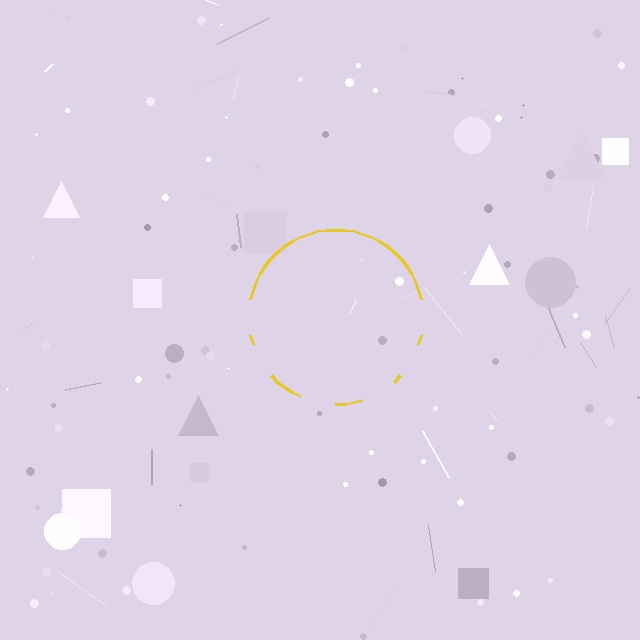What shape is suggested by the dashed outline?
The dashed outline suggests a circle.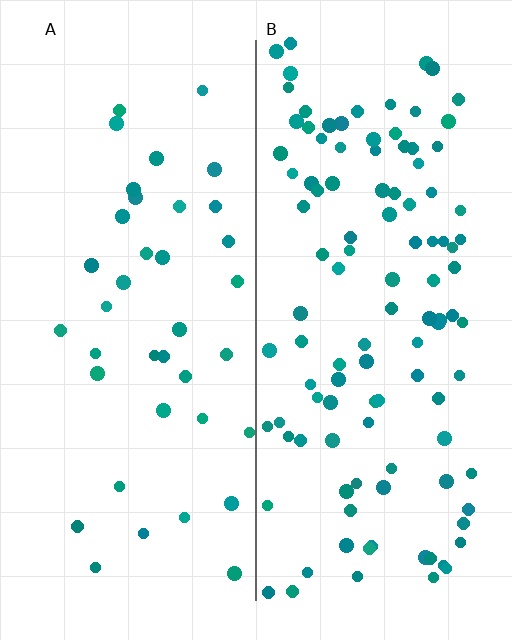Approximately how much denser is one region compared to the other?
Approximately 2.8× — region B over region A.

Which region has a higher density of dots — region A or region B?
B (the right).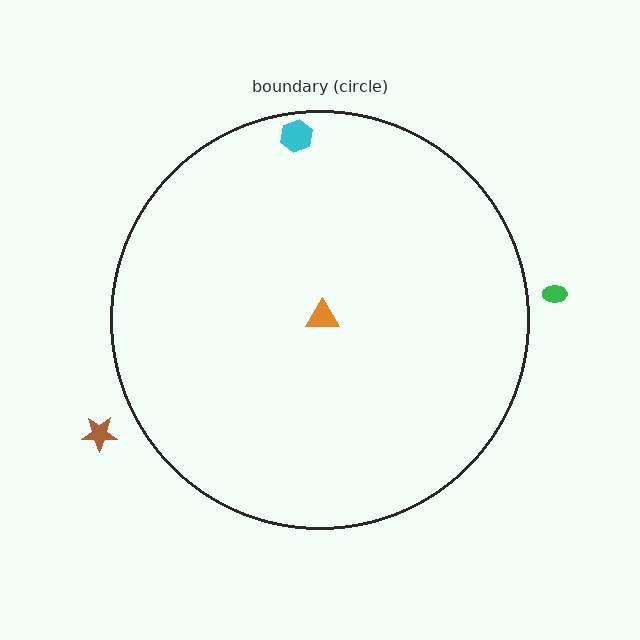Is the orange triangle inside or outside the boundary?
Inside.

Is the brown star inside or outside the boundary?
Outside.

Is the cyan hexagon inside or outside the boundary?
Inside.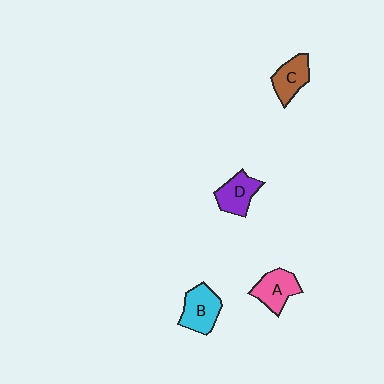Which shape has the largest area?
Shape B (cyan).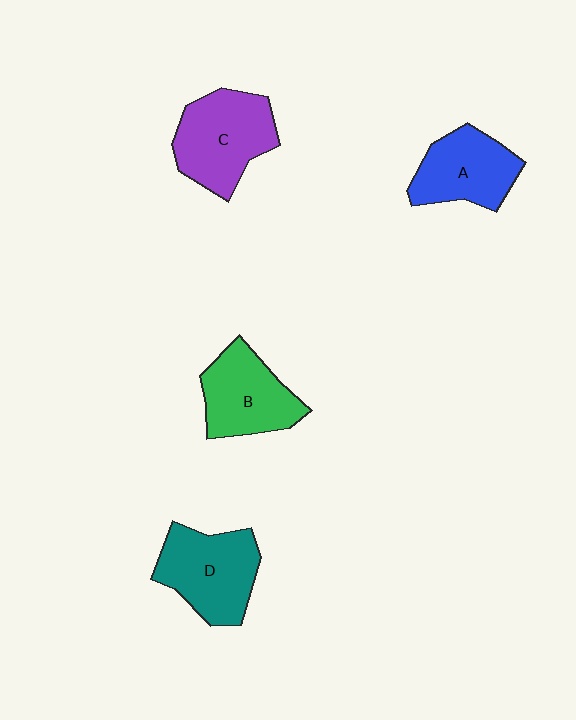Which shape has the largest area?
Shape C (purple).